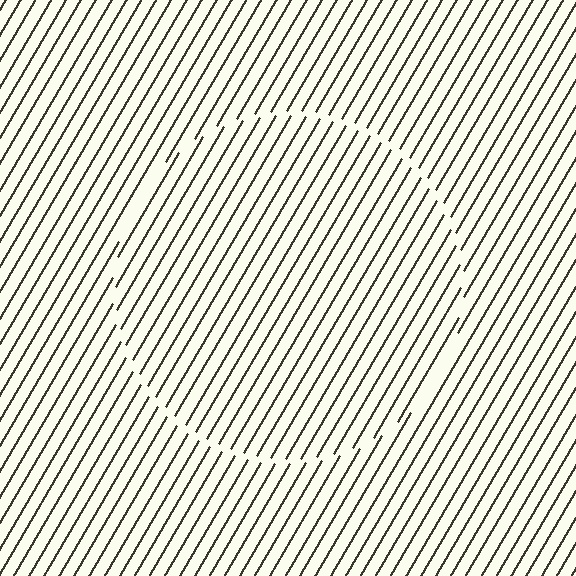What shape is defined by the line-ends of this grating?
An illusory circle. The interior of the shape contains the same grating, shifted by half a period — the contour is defined by the phase discontinuity where line-ends from the inner and outer gratings abut.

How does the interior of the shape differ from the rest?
The interior of the shape contains the same grating, shifted by half a period — the contour is defined by the phase discontinuity where line-ends from the inner and outer gratings abut.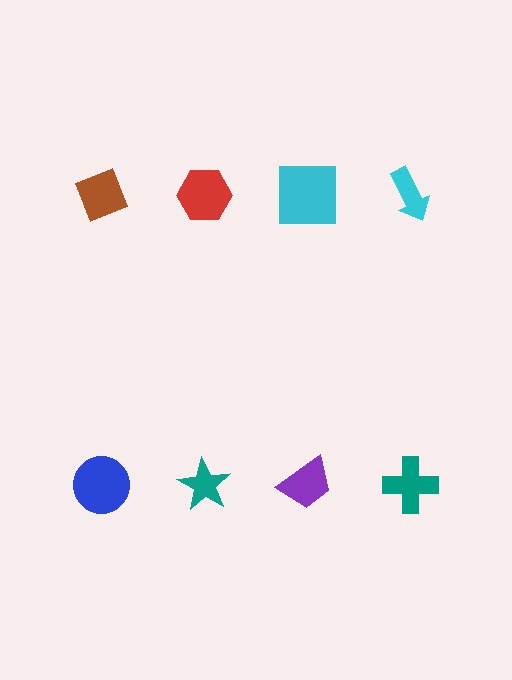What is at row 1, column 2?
A red hexagon.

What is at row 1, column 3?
A cyan square.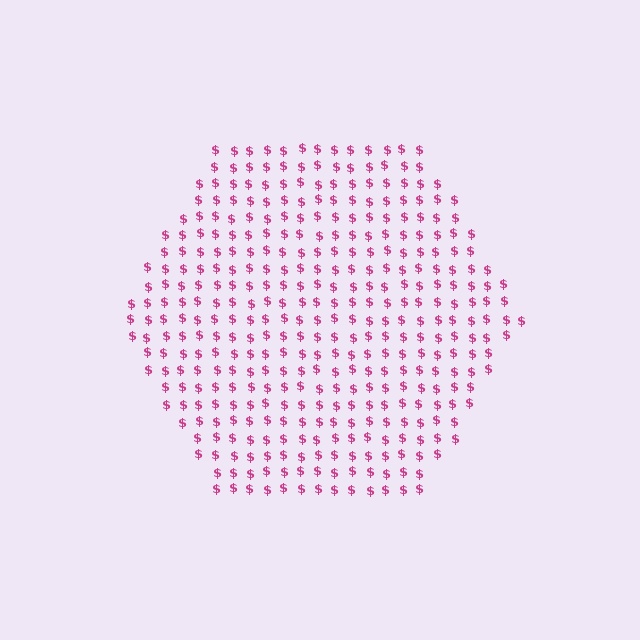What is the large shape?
The large shape is a hexagon.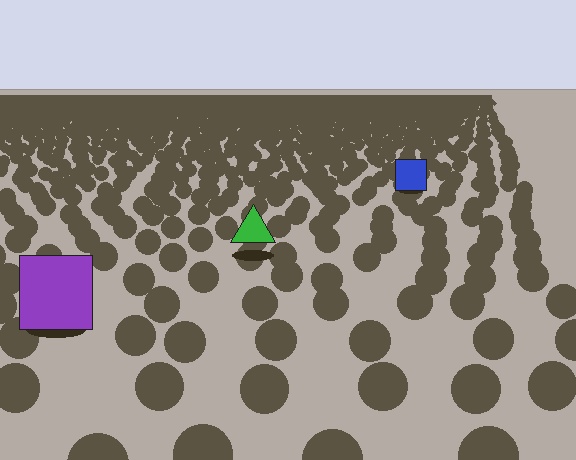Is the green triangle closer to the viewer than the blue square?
Yes. The green triangle is closer — you can tell from the texture gradient: the ground texture is coarser near it.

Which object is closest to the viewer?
The purple square is closest. The texture marks near it are larger and more spread out.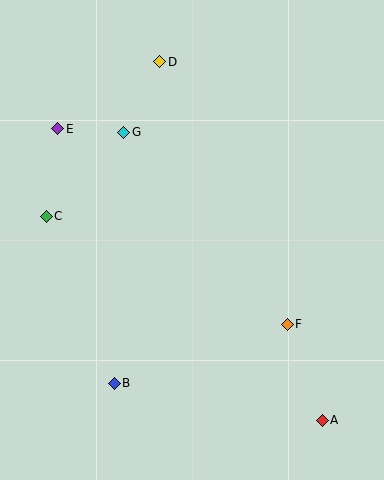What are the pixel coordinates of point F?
Point F is at (287, 324).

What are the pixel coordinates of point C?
Point C is at (46, 216).